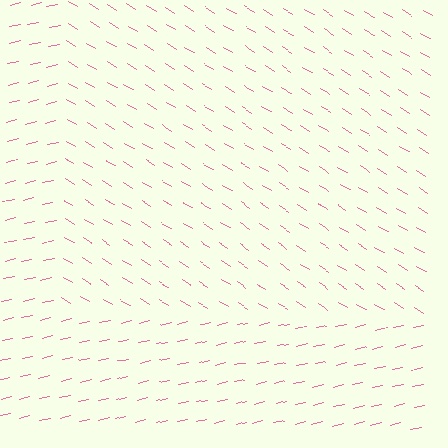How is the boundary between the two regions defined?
The boundary is defined purely by a change in line orientation (approximately 45 degrees difference). All lines are the same color and thickness.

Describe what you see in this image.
The image is filled with small pink line segments. A rectangle region in the image has lines oriented differently from the surrounding lines, creating a visible texture boundary.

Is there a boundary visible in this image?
Yes, there is a texture boundary formed by a change in line orientation.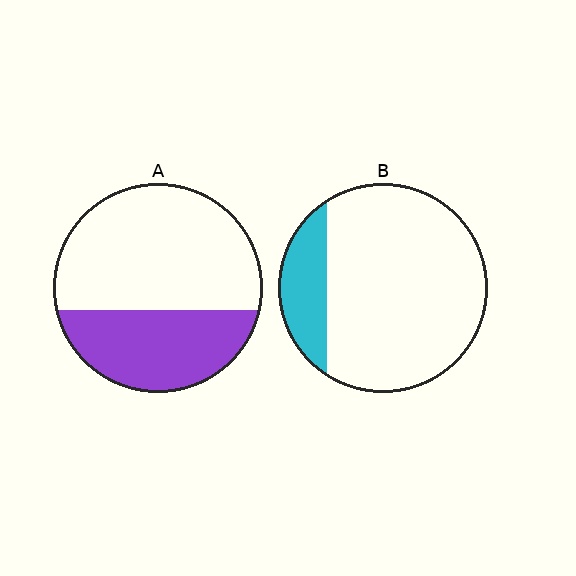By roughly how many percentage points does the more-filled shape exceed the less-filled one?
By roughly 20 percentage points (A over B).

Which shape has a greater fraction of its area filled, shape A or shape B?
Shape A.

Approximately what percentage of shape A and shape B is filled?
A is approximately 35% and B is approximately 20%.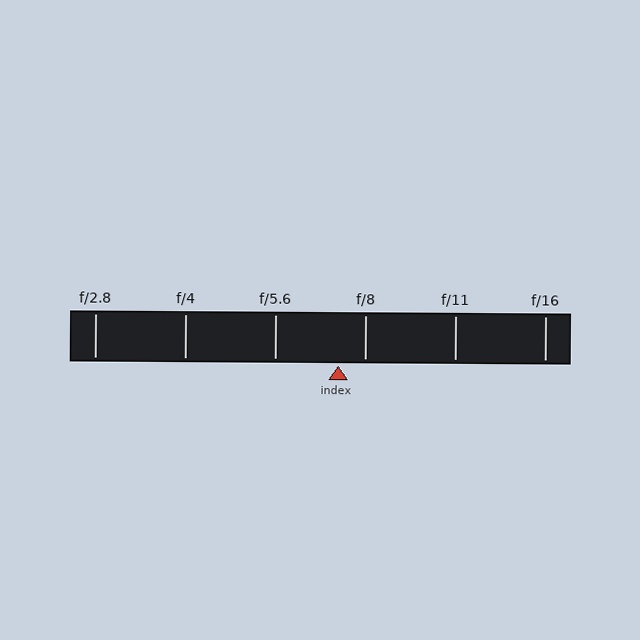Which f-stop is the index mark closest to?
The index mark is closest to f/8.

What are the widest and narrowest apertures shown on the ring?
The widest aperture shown is f/2.8 and the narrowest is f/16.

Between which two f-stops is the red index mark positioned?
The index mark is between f/5.6 and f/8.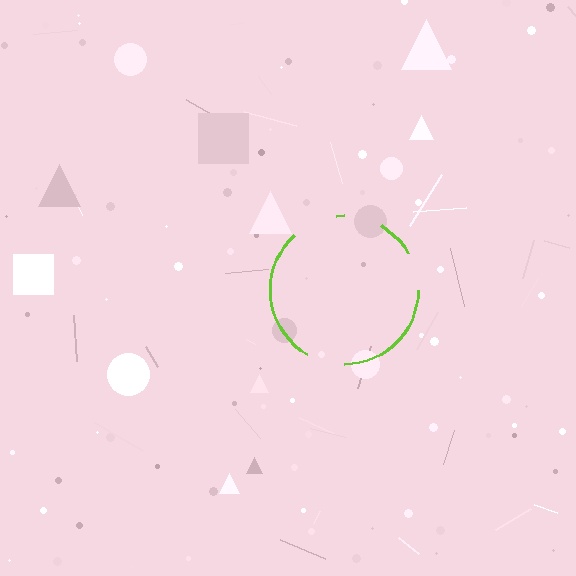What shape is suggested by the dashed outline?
The dashed outline suggests a circle.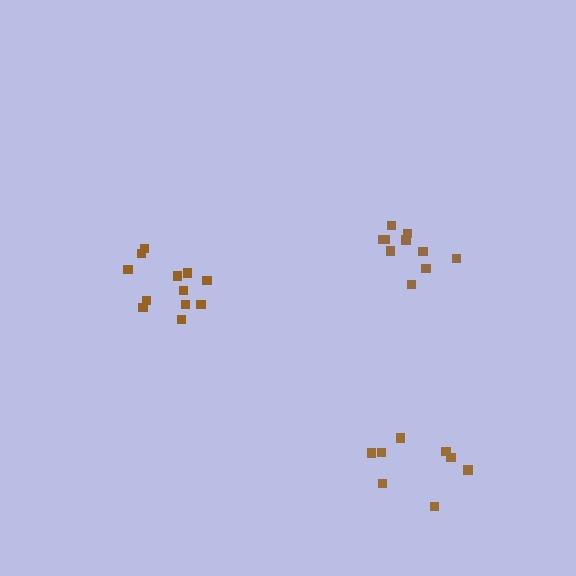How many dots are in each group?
Group 1: 10 dots, Group 2: 12 dots, Group 3: 8 dots (30 total).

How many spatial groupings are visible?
There are 3 spatial groupings.